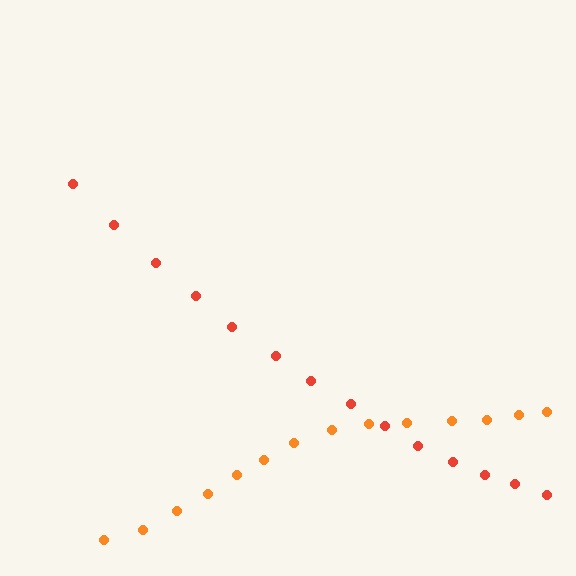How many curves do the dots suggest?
There are 2 distinct paths.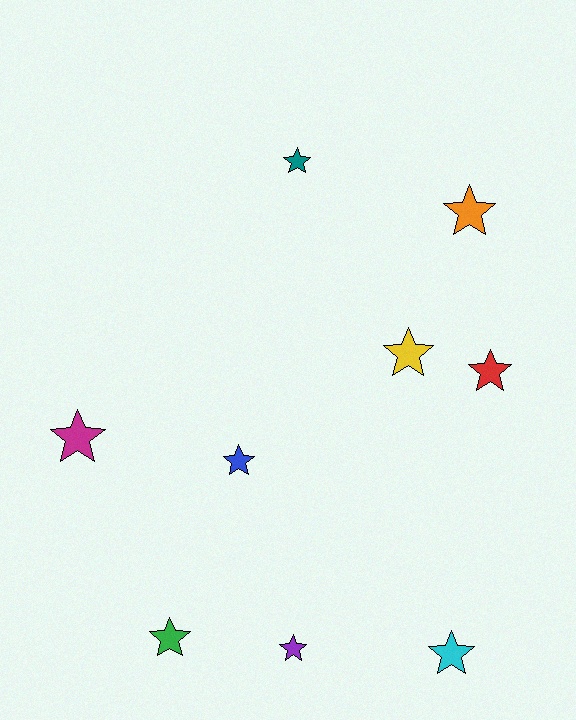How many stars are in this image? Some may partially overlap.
There are 9 stars.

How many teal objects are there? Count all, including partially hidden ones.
There is 1 teal object.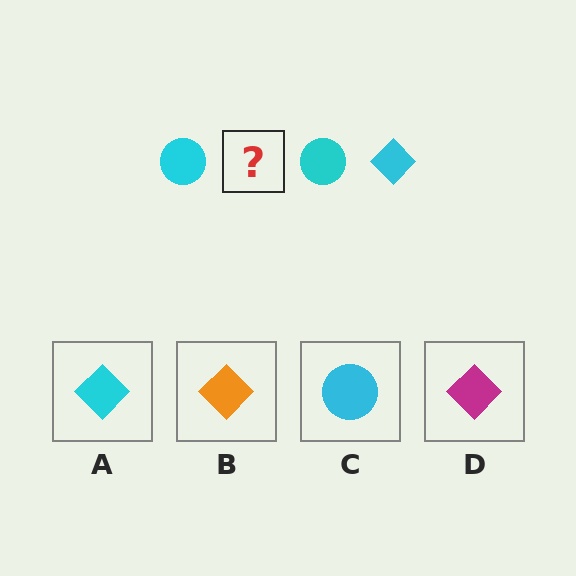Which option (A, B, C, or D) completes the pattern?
A.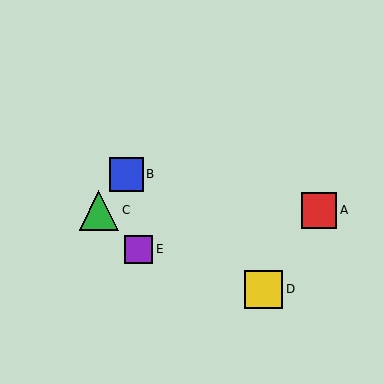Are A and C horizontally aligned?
Yes, both are at y≈210.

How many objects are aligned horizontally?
2 objects (A, C) are aligned horizontally.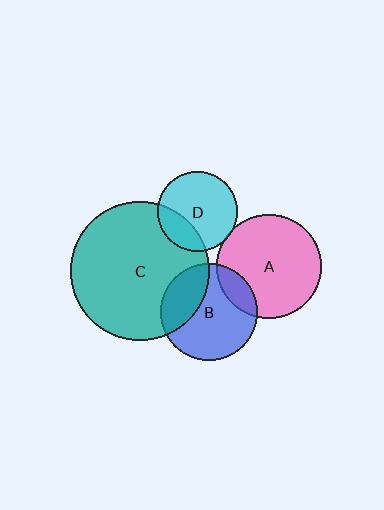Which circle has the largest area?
Circle C (teal).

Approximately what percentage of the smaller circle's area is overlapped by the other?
Approximately 30%.